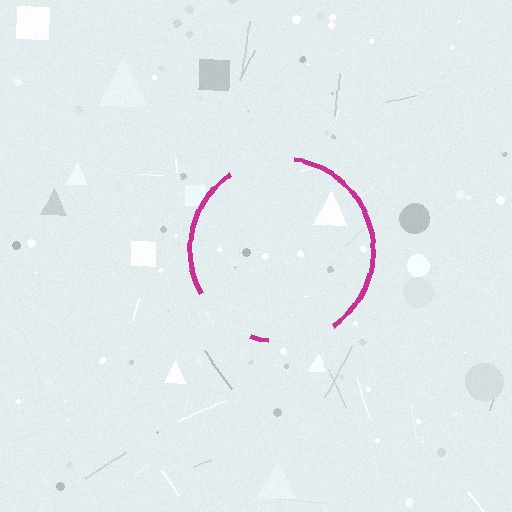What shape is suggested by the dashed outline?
The dashed outline suggests a circle.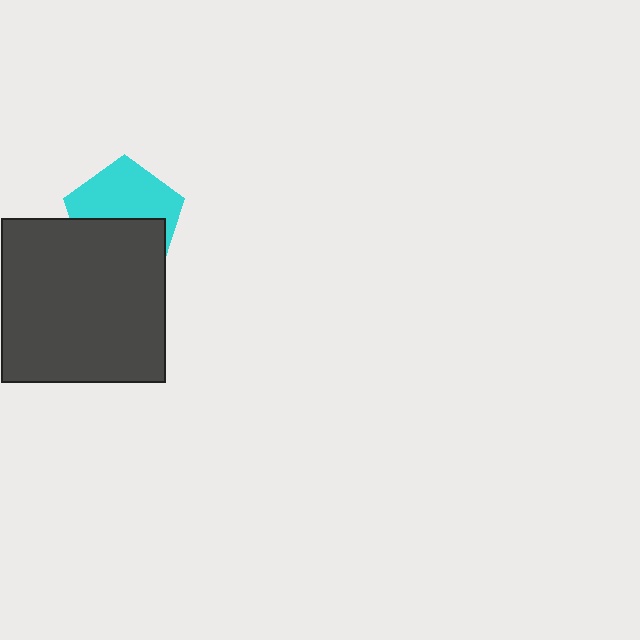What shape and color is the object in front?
The object in front is a dark gray square.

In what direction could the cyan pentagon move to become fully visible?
The cyan pentagon could move up. That would shift it out from behind the dark gray square entirely.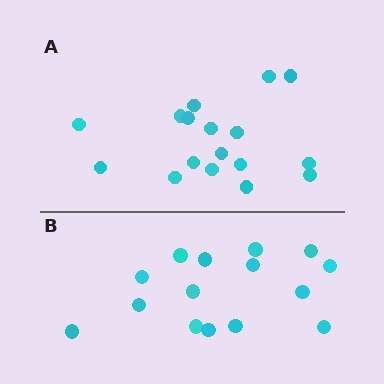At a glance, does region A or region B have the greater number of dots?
Region A (the top region) has more dots.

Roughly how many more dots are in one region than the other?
Region A has just a few more — roughly 2 or 3 more dots than region B.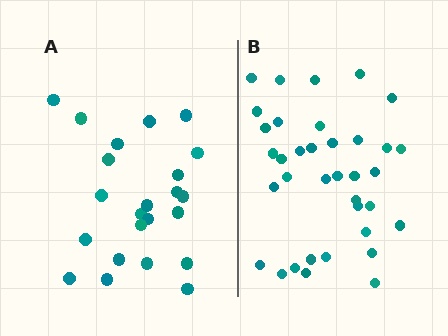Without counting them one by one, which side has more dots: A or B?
Region B (the right region) has more dots.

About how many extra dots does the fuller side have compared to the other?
Region B has approximately 15 more dots than region A.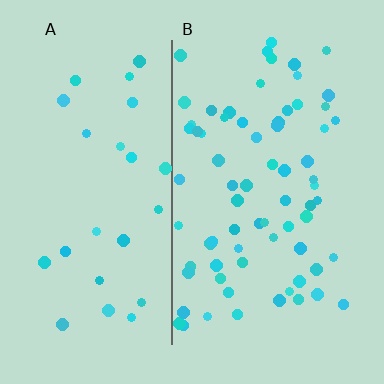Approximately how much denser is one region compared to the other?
Approximately 2.7× — region B over region A.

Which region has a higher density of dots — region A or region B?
B (the right).